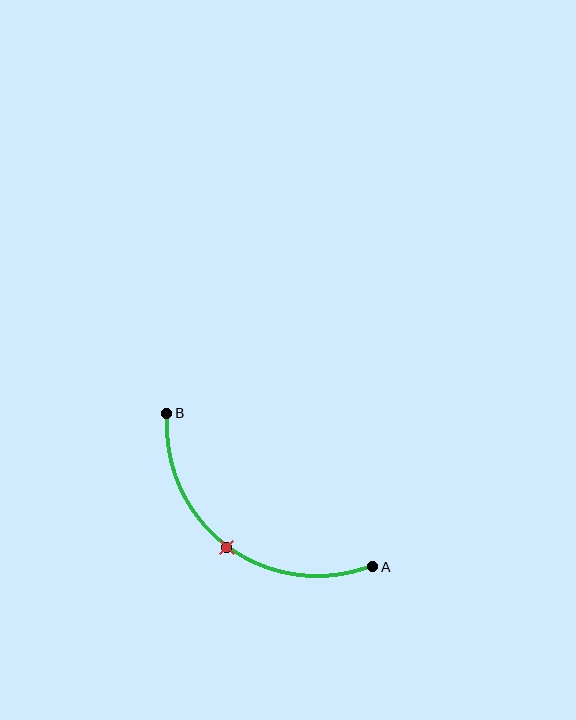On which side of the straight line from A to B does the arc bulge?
The arc bulges below and to the left of the straight line connecting A and B.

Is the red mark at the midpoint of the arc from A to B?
Yes. The red mark lies on the arc at equal arc-length from both A and B — it is the arc midpoint.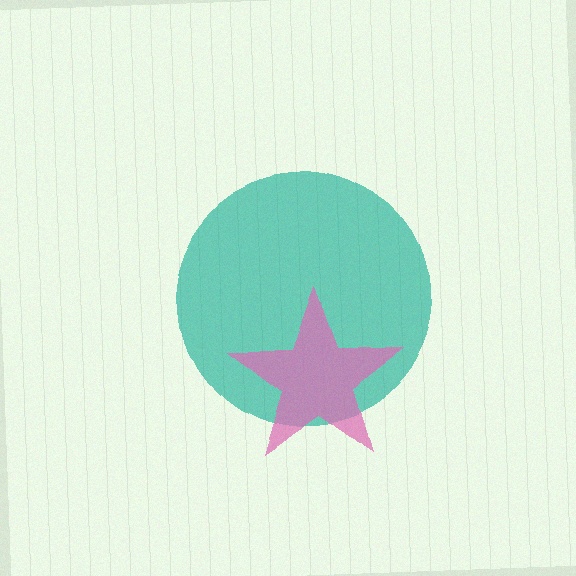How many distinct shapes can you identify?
There are 2 distinct shapes: a teal circle, a pink star.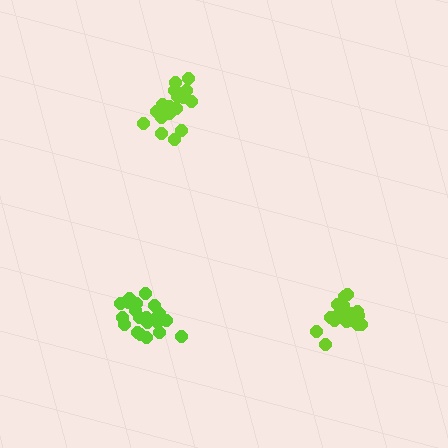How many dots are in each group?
Group 1: 20 dots, Group 2: 18 dots, Group 3: 21 dots (59 total).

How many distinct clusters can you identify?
There are 3 distinct clusters.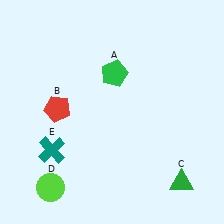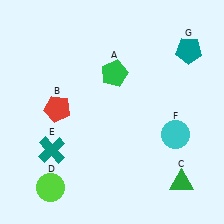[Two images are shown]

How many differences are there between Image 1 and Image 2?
There are 2 differences between the two images.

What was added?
A cyan circle (F), a teal pentagon (G) were added in Image 2.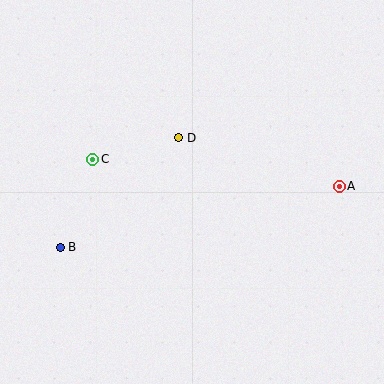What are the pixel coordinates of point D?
Point D is at (179, 138).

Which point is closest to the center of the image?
Point D at (179, 138) is closest to the center.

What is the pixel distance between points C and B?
The distance between C and B is 94 pixels.